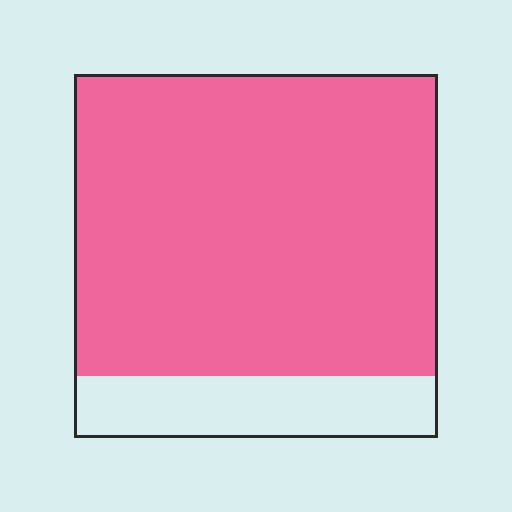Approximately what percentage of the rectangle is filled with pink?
Approximately 85%.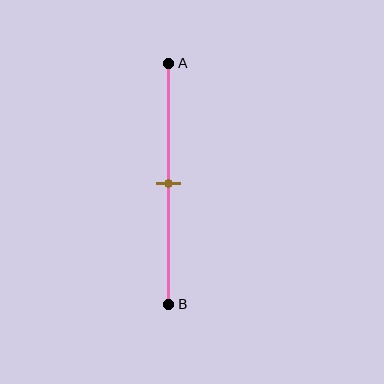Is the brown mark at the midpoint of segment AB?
Yes, the mark is approximately at the midpoint.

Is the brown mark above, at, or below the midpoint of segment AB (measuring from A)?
The brown mark is approximately at the midpoint of segment AB.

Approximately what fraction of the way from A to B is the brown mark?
The brown mark is approximately 50% of the way from A to B.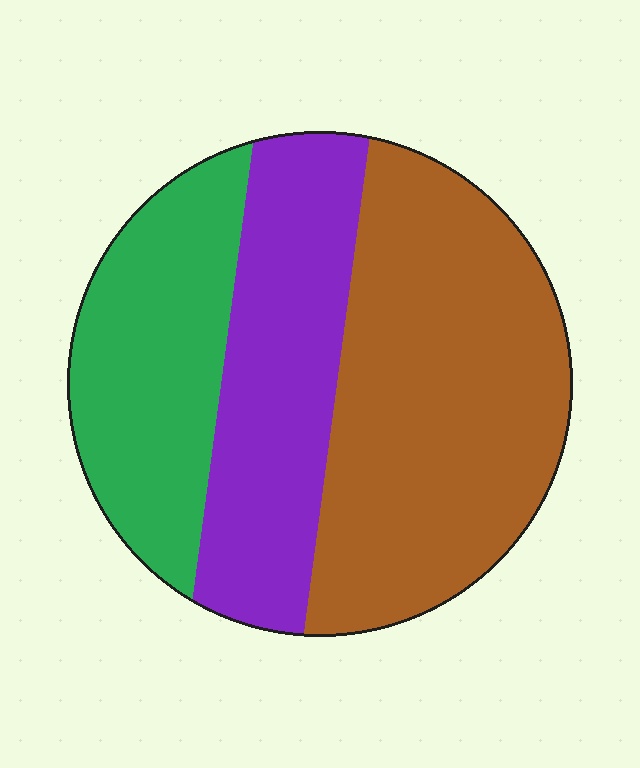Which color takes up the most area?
Brown, at roughly 45%.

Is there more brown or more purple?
Brown.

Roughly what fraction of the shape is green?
Green covers about 25% of the shape.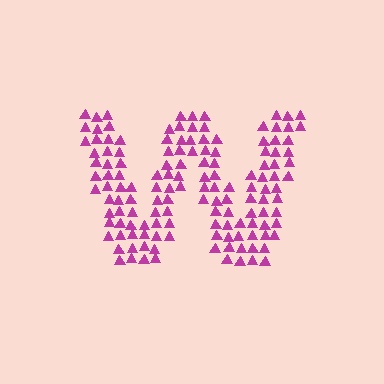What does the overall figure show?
The overall figure shows the letter W.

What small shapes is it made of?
It is made of small triangles.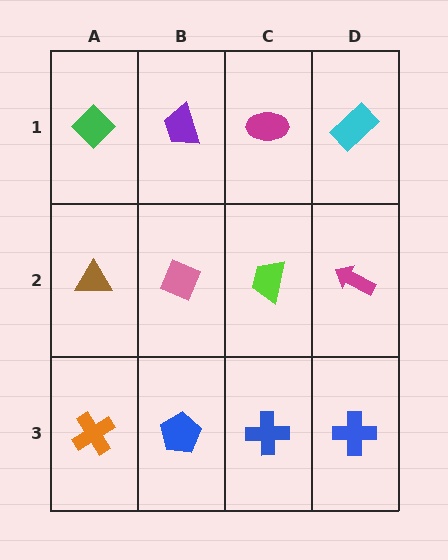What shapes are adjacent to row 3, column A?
A brown triangle (row 2, column A), a blue pentagon (row 3, column B).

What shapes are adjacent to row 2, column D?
A cyan rectangle (row 1, column D), a blue cross (row 3, column D), a lime trapezoid (row 2, column C).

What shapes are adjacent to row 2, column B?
A purple trapezoid (row 1, column B), a blue pentagon (row 3, column B), a brown triangle (row 2, column A), a lime trapezoid (row 2, column C).